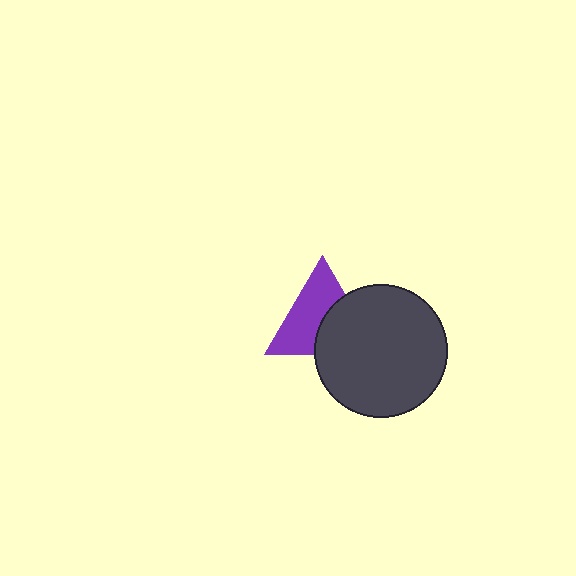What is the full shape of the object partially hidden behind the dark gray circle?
The partially hidden object is a purple triangle.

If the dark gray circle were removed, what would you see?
You would see the complete purple triangle.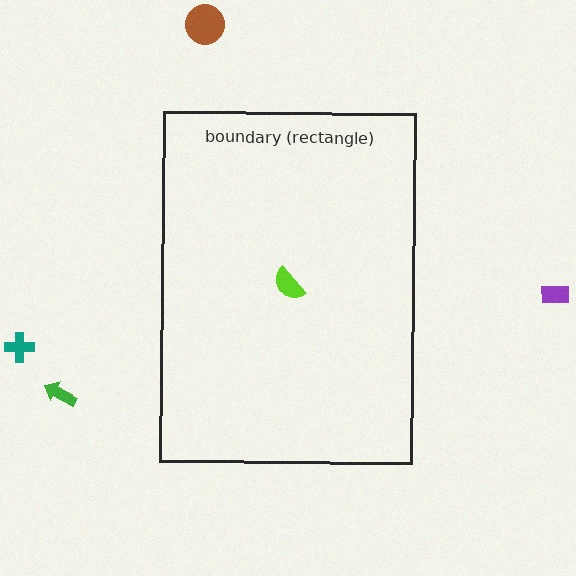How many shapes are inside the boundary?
1 inside, 4 outside.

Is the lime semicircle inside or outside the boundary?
Inside.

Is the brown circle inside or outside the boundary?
Outside.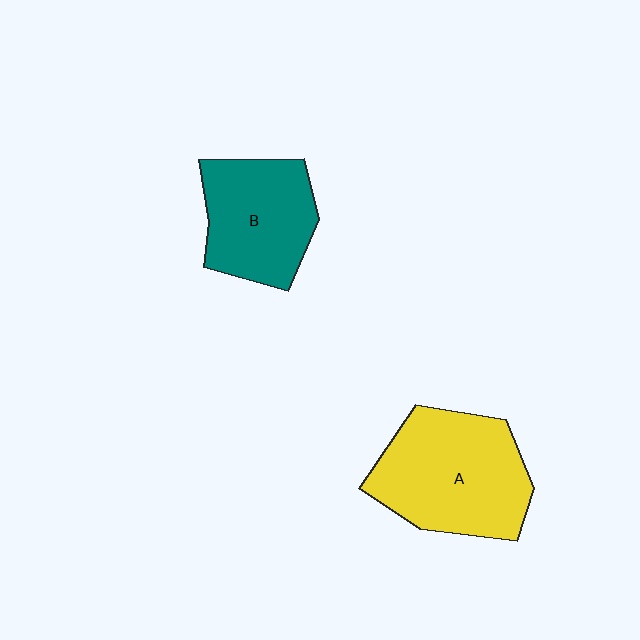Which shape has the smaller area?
Shape B (teal).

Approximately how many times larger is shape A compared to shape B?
Approximately 1.3 times.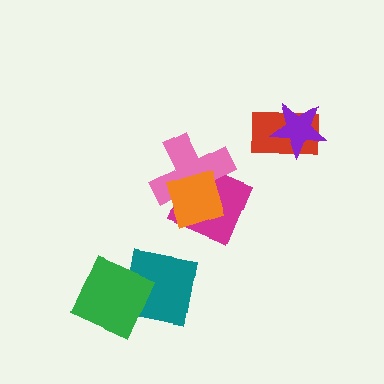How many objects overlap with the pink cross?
2 objects overlap with the pink cross.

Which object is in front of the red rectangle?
The purple star is in front of the red rectangle.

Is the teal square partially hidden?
Yes, it is partially covered by another shape.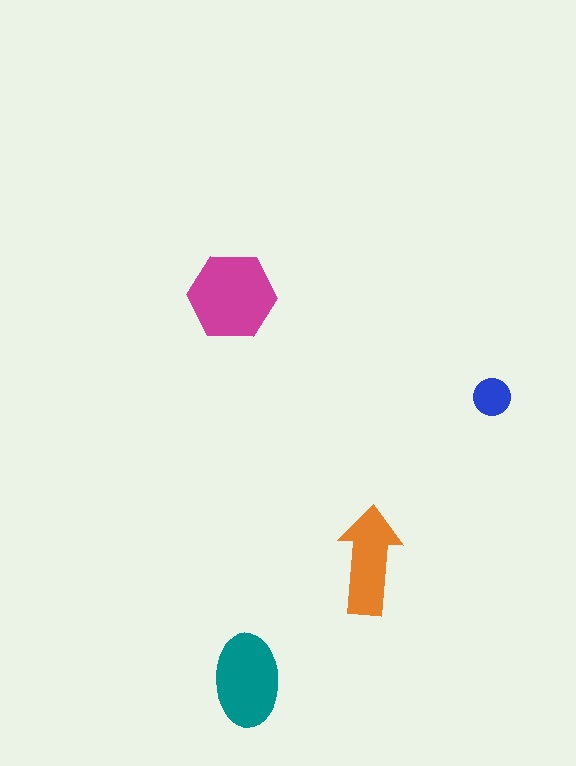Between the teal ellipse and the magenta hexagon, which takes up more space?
The magenta hexagon.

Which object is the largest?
The magenta hexagon.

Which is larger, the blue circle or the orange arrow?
The orange arrow.